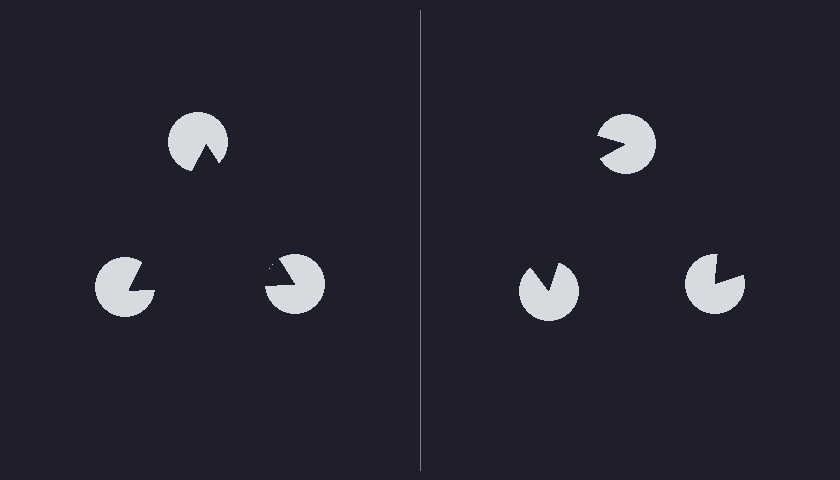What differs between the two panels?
The pac-man discs are positioned identically on both sides; only the wedge orientations differ. On the left they align to a triangle; on the right they are misaligned.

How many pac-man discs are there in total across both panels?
6 — 3 on each side.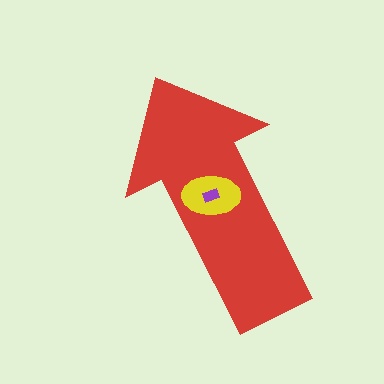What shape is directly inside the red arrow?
The yellow ellipse.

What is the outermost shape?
The red arrow.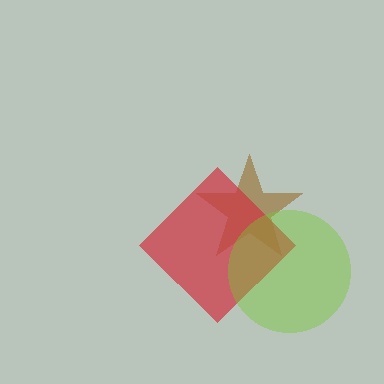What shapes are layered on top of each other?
The layered shapes are: a brown star, a red diamond, a lime circle.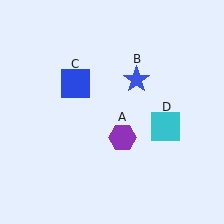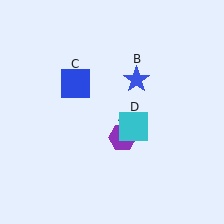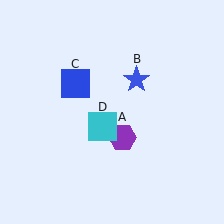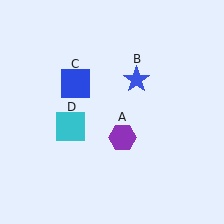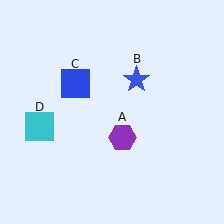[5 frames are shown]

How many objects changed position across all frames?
1 object changed position: cyan square (object D).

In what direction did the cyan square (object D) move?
The cyan square (object D) moved left.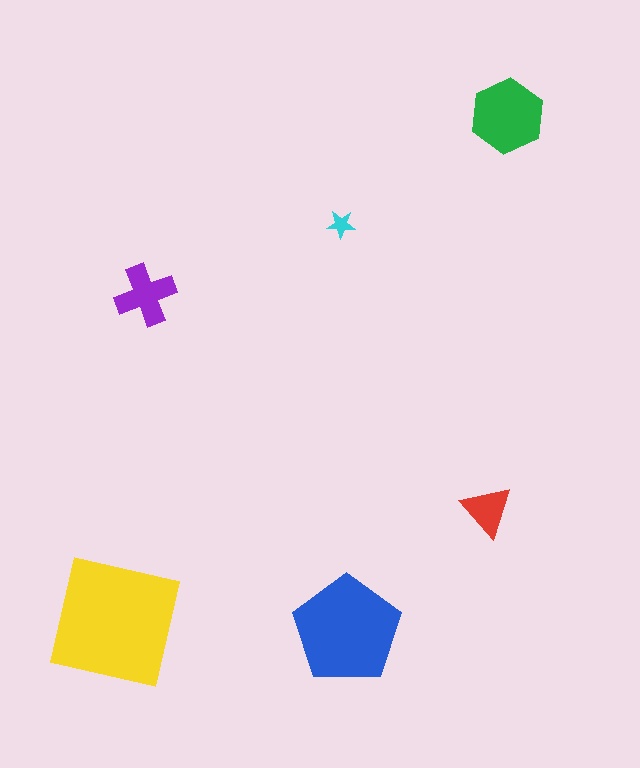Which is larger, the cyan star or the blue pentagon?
The blue pentagon.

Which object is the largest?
The yellow square.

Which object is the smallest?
The cyan star.